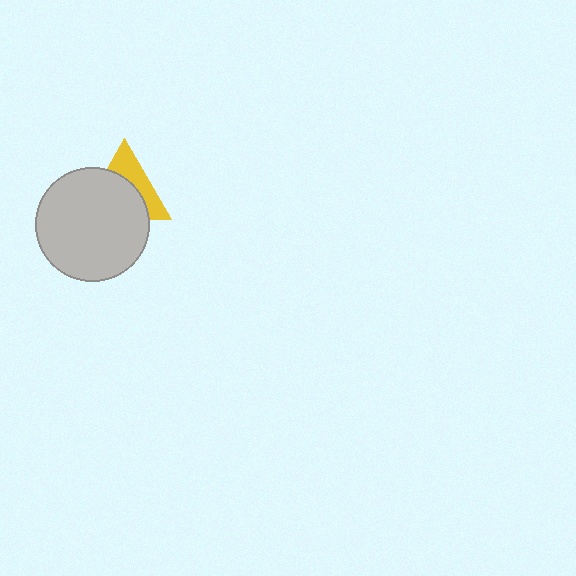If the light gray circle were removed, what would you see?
You would see the complete yellow triangle.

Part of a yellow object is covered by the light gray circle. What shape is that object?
It is a triangle.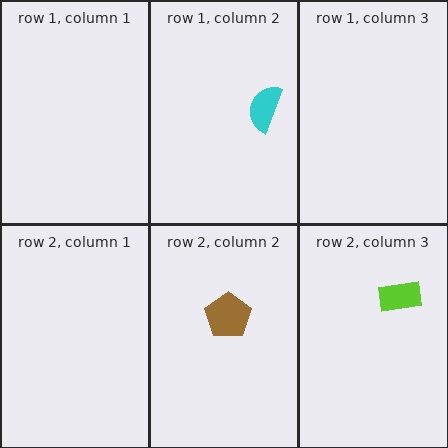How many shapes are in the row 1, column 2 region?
1.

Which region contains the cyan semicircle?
The row 1, column 2 region.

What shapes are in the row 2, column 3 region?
The lime rectangle.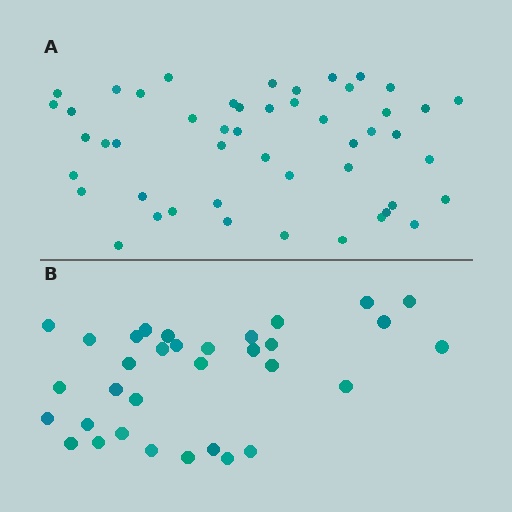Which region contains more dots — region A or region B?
Region A (the top region) has more dots.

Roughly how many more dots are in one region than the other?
Region A has approximately 15 more dots than region B.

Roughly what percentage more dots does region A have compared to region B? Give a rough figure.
About 50% more.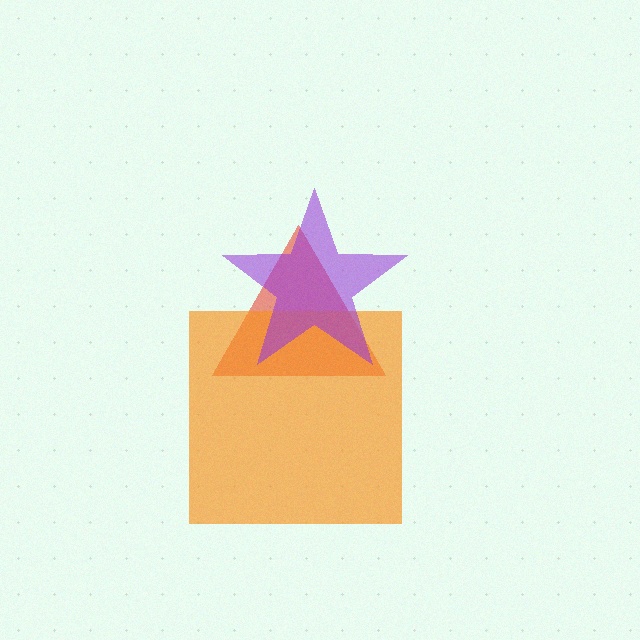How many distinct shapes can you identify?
There are 3 distinct shapes: a red triangle, an orange square, a purple star.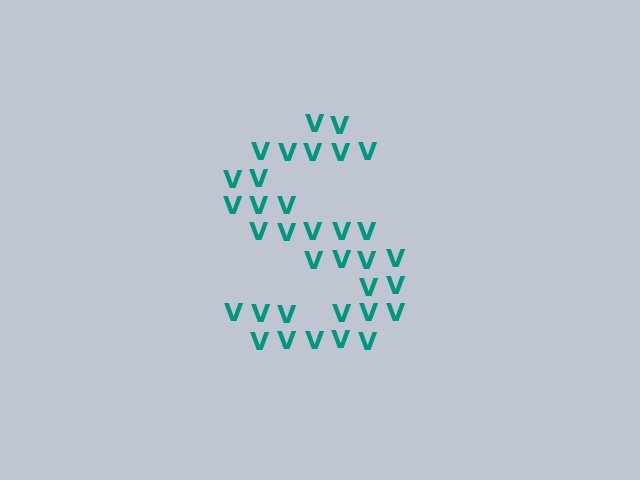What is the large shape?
The large shape is the letter S.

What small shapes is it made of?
It is made of small letter V's.